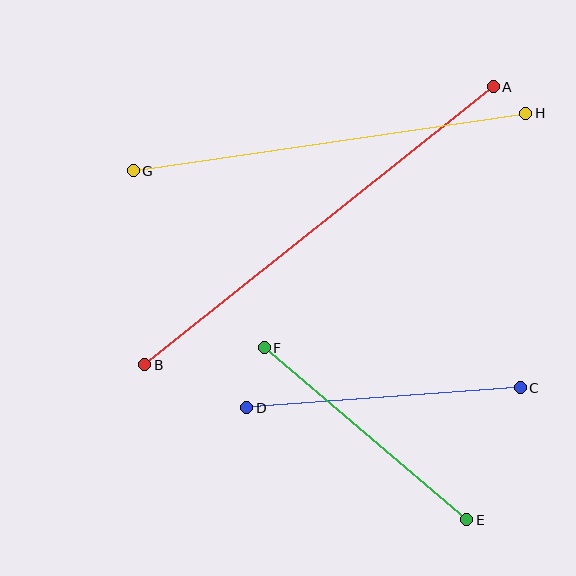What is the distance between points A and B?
The distance is approximately 446 pixels.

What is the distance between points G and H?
The distance is approximately 397 pixels.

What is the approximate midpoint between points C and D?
The midpoint is at approximately (383, 398) pixels.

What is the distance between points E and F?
The distance is approximately 266 pixels.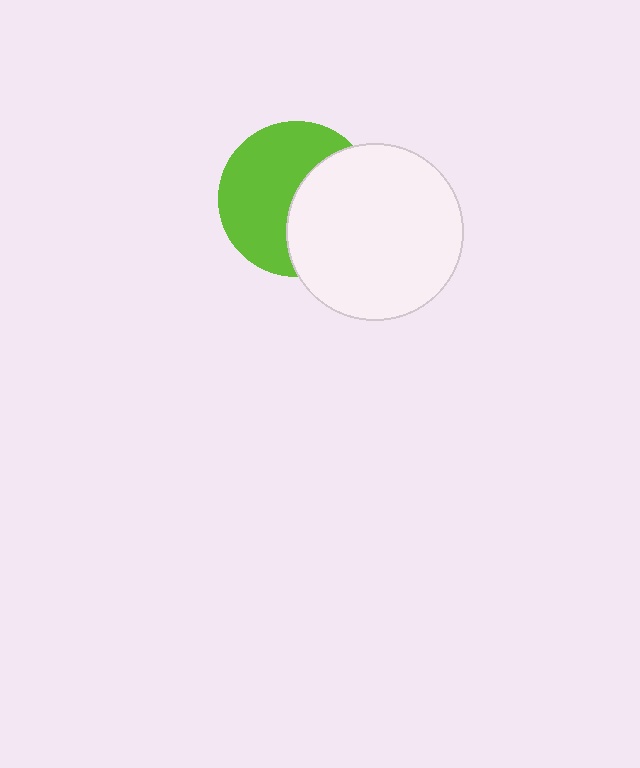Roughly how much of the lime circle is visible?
About half of it is visible (roughly 57%).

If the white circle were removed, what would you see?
You would see the complete lime circle.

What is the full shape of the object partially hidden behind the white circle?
The partially hidden object is a lime circle.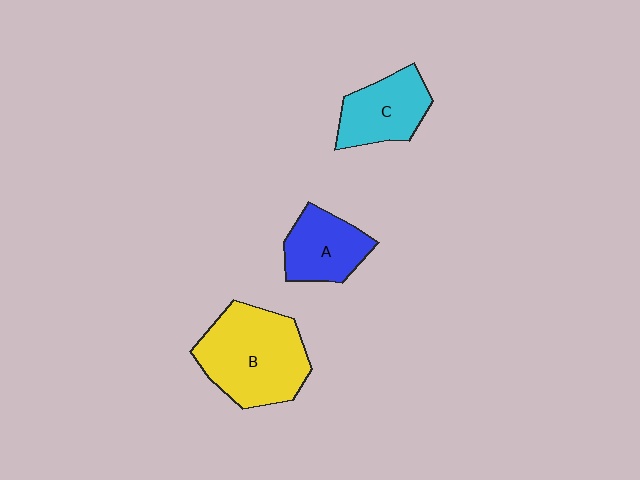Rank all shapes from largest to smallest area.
From largest to smallest: B (yellow), C (cyan), A (blue).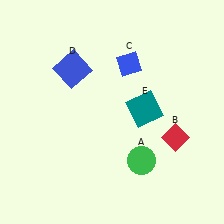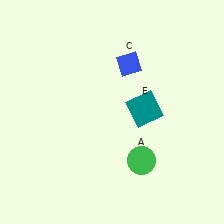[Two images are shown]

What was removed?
The red diamond (B), the blue square (D) were removed in Image 2.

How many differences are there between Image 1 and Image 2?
There are 2 differences between the two images.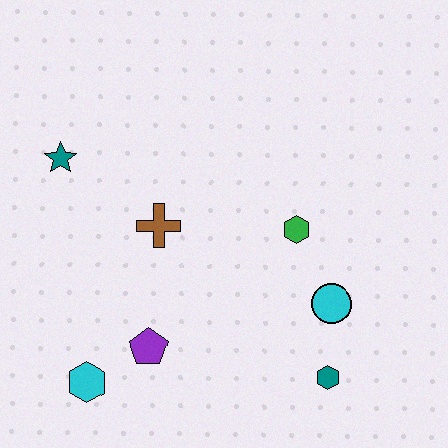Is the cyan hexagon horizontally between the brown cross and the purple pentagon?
No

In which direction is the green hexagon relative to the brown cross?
The green hexagon is to the right of the brown cross.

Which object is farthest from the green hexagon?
The cyan hexagon is farthest from the green hexagon.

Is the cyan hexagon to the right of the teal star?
Yes